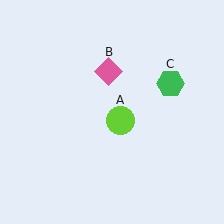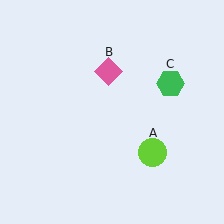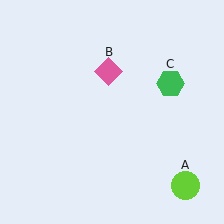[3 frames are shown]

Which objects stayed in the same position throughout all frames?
Pink diamond (object B) and green hexagon (object C) remained stationary.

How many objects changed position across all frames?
1 object changed position: lime circle (object A).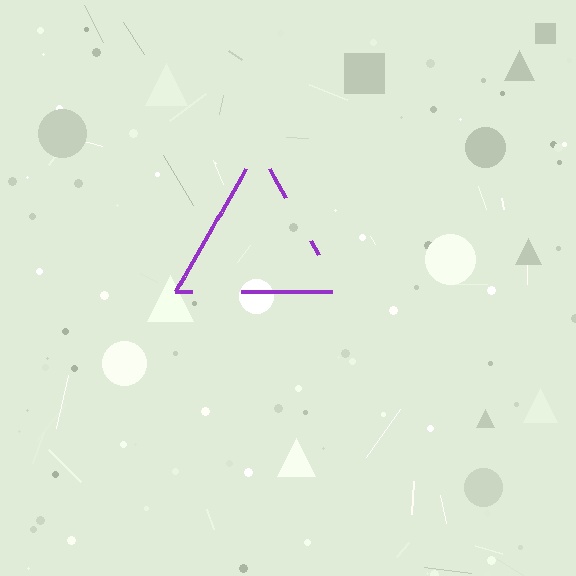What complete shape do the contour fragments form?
The contour fragments form a triangle.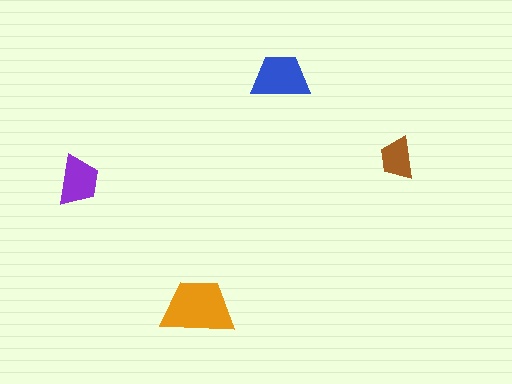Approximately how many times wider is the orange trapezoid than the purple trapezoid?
About 1.5 times wider.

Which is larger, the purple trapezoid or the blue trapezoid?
The blue one.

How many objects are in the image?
There are 4 objects in the image.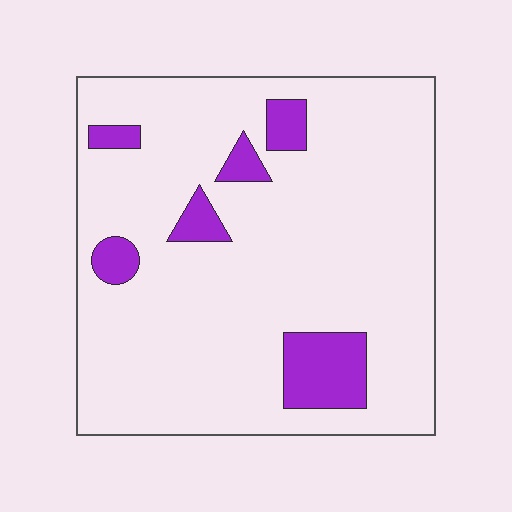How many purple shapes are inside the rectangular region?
6.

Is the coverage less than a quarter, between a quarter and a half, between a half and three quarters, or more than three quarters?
Less than a quarter.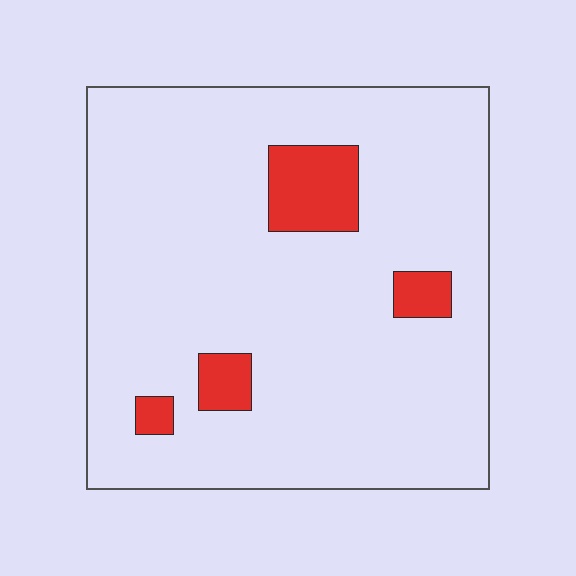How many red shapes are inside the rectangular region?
4.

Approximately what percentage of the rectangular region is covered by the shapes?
Approximately 10%.